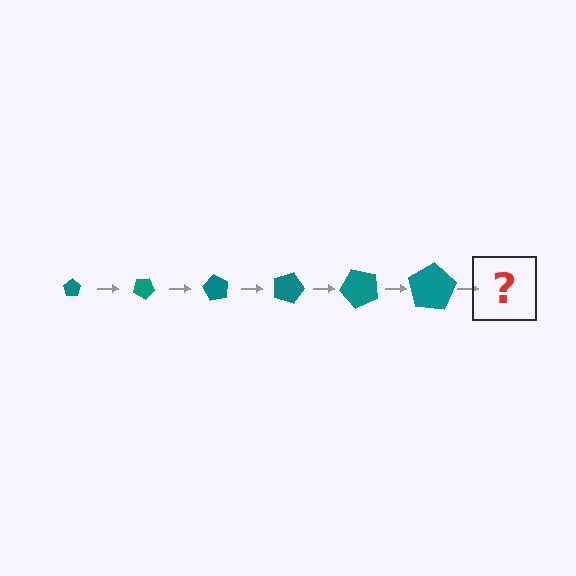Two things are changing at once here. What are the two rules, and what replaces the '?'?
The two rules are that the pentagon grows larger each step and it rotates 30 degrees each step. The '?' should be a pentagon, larger than the previous one and rotated 180 degrees from the start.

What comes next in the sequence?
The next element should be a pentagon, larger than the previous one and rotated 180 degrees from the start.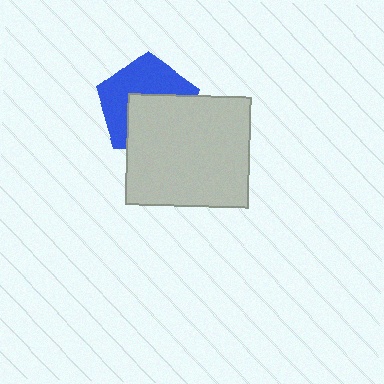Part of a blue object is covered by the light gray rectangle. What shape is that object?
It is a pentagon.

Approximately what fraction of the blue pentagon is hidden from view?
Roughly 47% of the blue pentagon is hidden behind the light gray rectangle.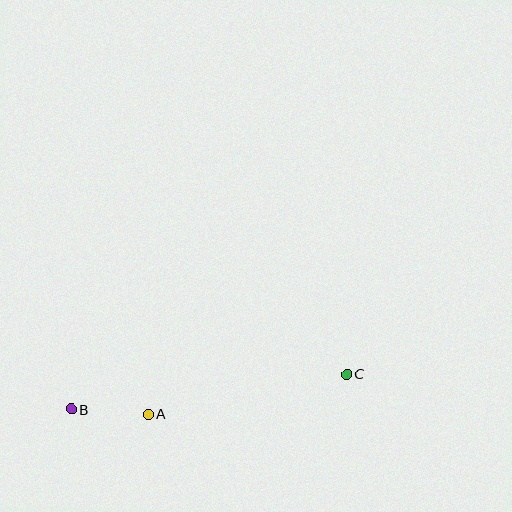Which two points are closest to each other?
Points A and B are closest to each other.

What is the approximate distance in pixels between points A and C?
The distance between A and C is approximately 202 pixels.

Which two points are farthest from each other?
Points B and C are farthest from each other.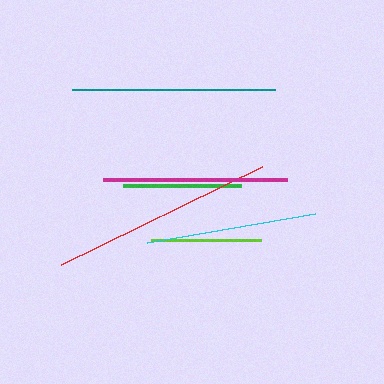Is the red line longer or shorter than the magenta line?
The red line is longer than the magenta line.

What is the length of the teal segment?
The teal segment is approximately 203 pixels long.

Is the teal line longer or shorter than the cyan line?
The teal line is longer than the cyan line.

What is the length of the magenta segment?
The magenta segment is approximately 184 pixels long.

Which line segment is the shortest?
The lime line is the shortest at approximately 109 pixels.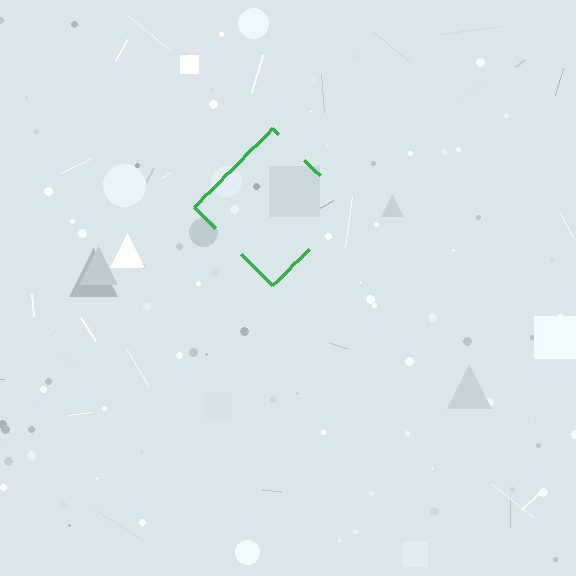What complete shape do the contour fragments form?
The contour fragments form a diamond.